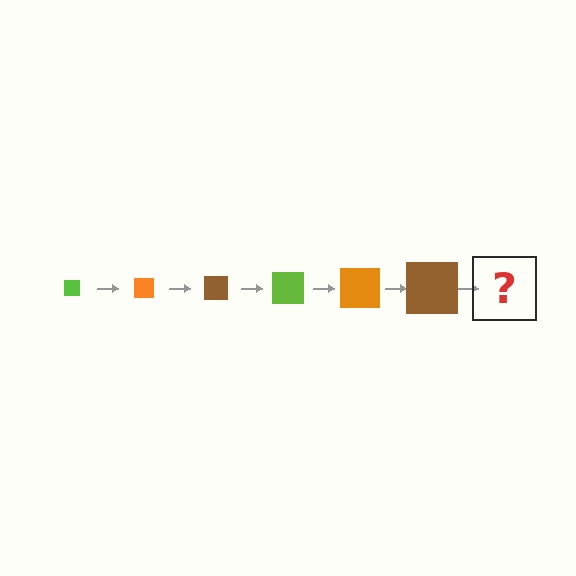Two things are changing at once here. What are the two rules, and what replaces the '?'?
The two rules are that the square grows larger each step and the color cycles through lime, orange, and brown. The '?' should be a lime square, larger than the previous one.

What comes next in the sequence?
The next element should be a lime square, larger than the previous one.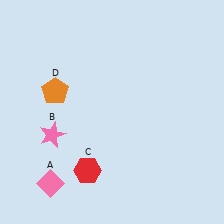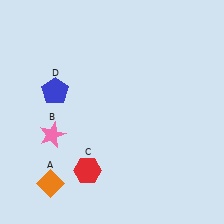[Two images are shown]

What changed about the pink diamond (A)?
In Image 1, A is pink. In Image 2, it changed to orange.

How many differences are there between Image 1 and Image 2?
There are 2 differences between the two images.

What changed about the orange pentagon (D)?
In Image 1, D is orange. In Image 2, it changed to blue.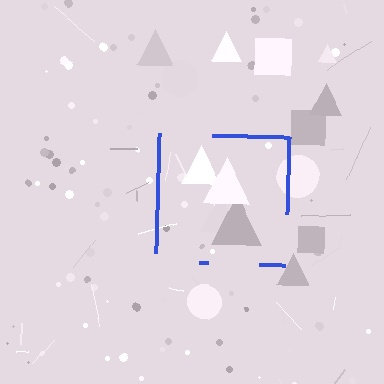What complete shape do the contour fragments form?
The contour fragments form a square.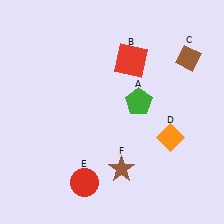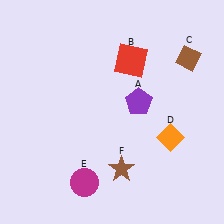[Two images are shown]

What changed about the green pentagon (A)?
In Image 1, A is green. In Image 2, it changed to purple.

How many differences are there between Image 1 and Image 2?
There are 2 differences between the two images.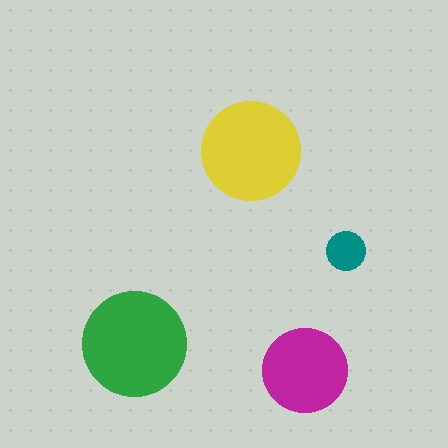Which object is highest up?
The yellow circle is topmost.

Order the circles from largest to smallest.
the green one, the yellow one, the magenta one, the teal one.